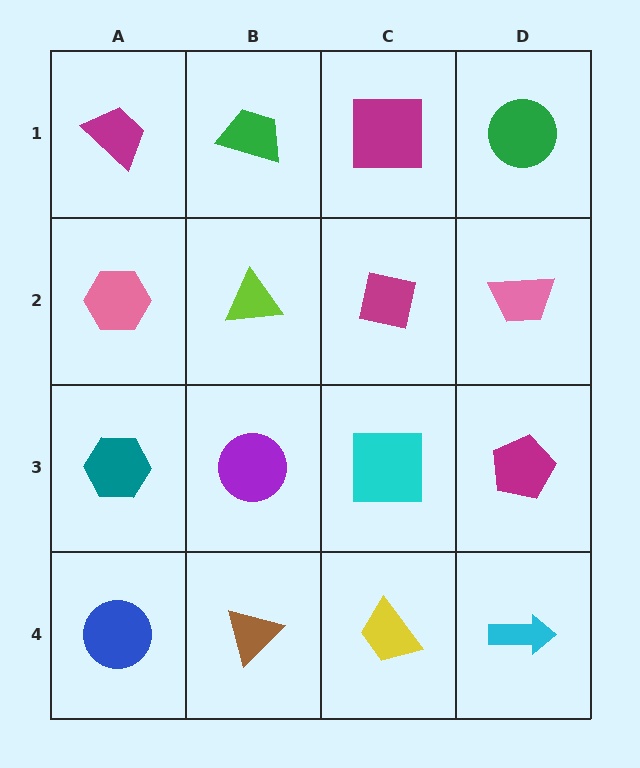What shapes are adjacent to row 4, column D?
A magenta pentagon (row 3, column D), a yellow trapezoid (row 4, column C).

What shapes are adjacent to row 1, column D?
A pink trapezoid (row 2, column D), a magenta square (row 1, column C).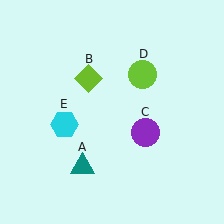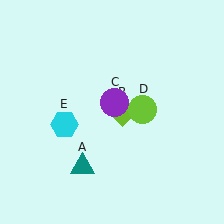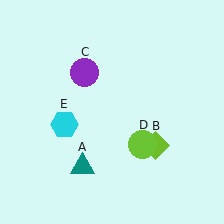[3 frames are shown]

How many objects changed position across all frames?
3 objects changed position: lime diamond (object B), purple circle (object C), lime circle (object D).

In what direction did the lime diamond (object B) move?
The lime diamond (object B) moved down and to the right.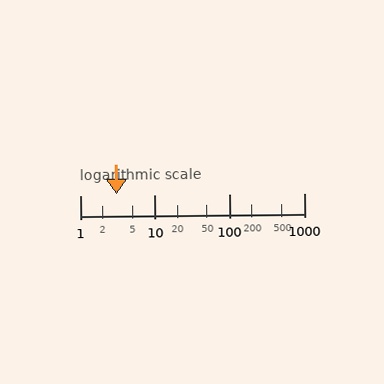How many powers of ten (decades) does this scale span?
The scale spans 3 decades, from 1 to 1000.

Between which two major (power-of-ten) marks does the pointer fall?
The pointer is between 1 and 10.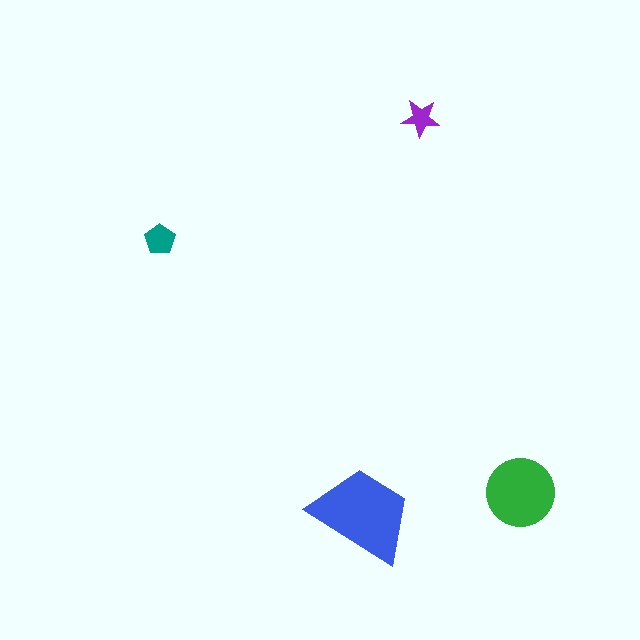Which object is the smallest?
The purple star.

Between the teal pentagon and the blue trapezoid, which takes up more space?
The blue trapezoid.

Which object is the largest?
The blue trapezoid.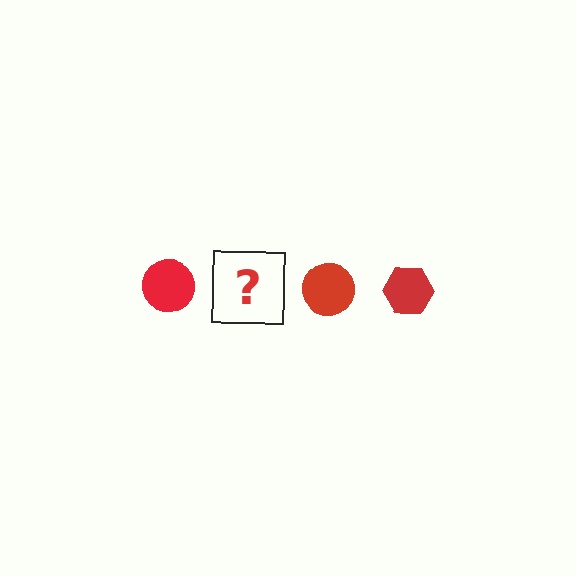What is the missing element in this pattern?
The missing element is a red hexagon.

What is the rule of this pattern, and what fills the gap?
The rule is that the pattern cycles through circle, hexagon shapes in red. The gap should be filled with a red hexagon.